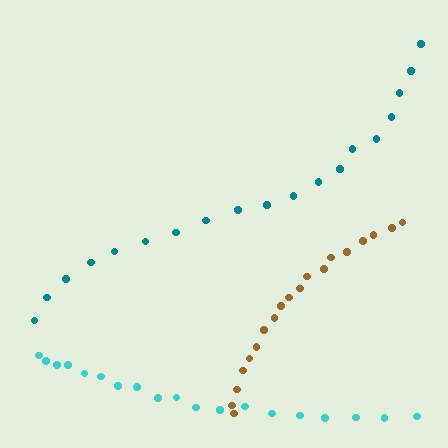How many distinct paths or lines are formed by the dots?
There are 3 distinct paths.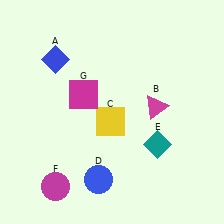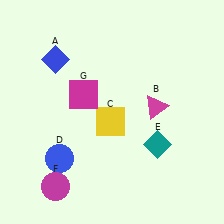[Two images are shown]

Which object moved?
The blue circle (D) moved left.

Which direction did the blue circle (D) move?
The blue circle (D) moved left.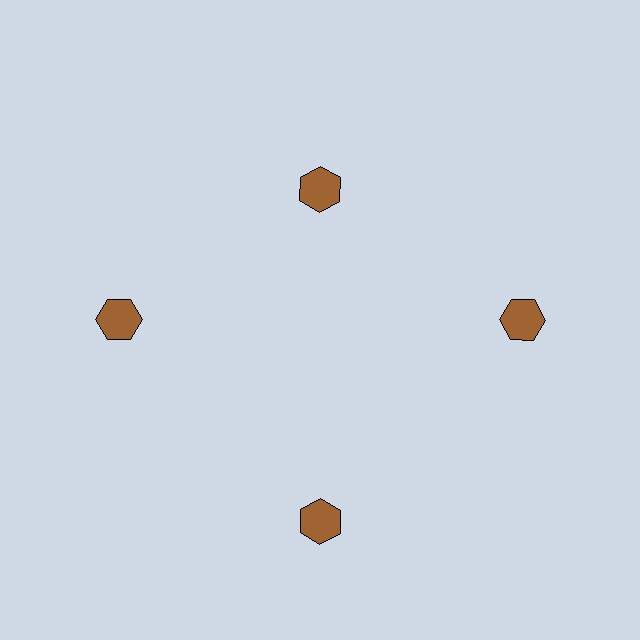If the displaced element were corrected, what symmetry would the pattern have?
It would have 4-fold rotational symmetry — the pattern would map onto itself every 90 degrees.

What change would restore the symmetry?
The symmetry would be restored by moving it outward, back onto the ring so that all 4 hexagons sit at equal angles and equal distance from the center.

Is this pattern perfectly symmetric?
No. The 4 brown hexagons are arranged in a ring, but one element near the 12 o'clock position is pulled inward toward the center, breaking the 4-fold rotational symmetry.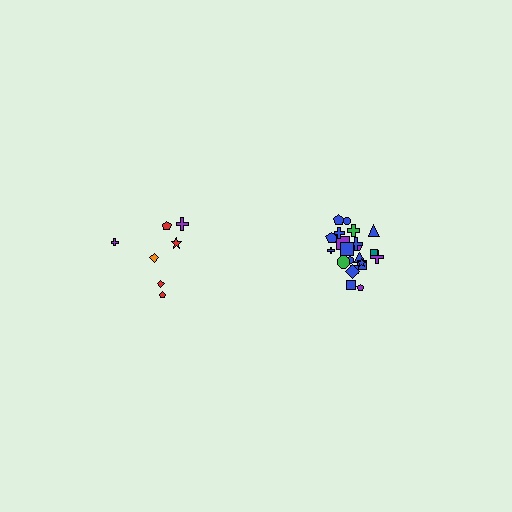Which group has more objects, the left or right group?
The right group.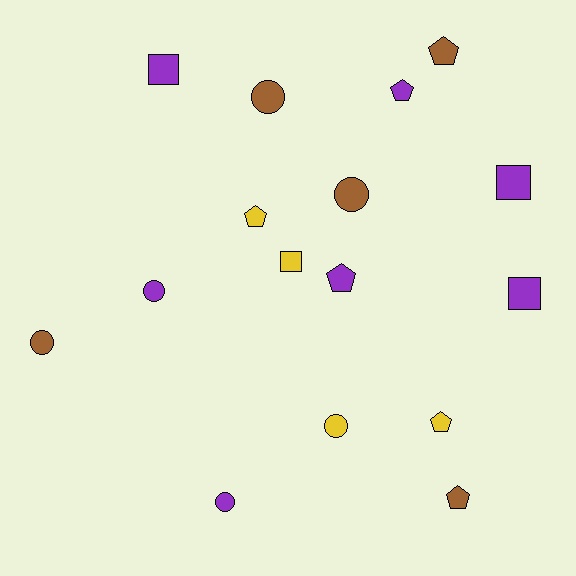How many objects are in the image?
There are 16 objects.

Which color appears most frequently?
Purple, with 7 objects.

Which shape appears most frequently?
Circle, with 6 objects.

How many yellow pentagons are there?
There are 2 yellow pentagons.